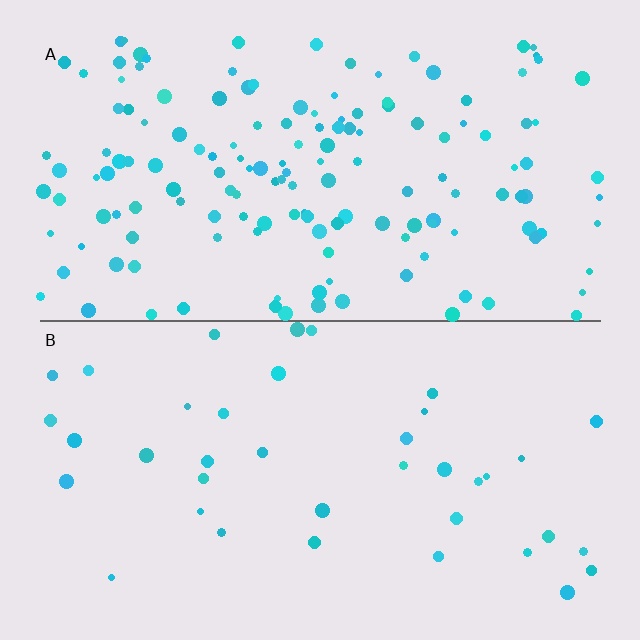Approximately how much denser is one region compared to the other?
Approximately 3.9× — region A over region B.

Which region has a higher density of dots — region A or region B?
A (the top).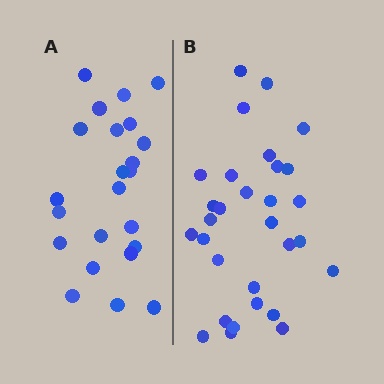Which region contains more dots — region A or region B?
Region B (the right region) has more dots.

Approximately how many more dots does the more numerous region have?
Region B has roughly 8 or so more dots than region A.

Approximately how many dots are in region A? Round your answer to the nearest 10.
About 20 dots. (The exact count is 23, which rounds to 20.)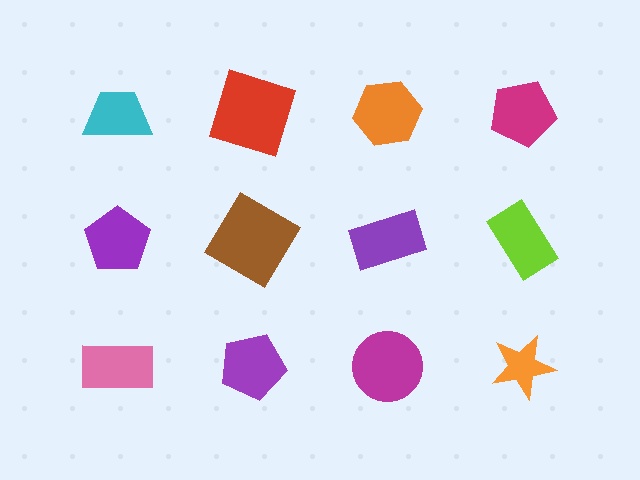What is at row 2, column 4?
A lime rectangle.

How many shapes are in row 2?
4 shapes.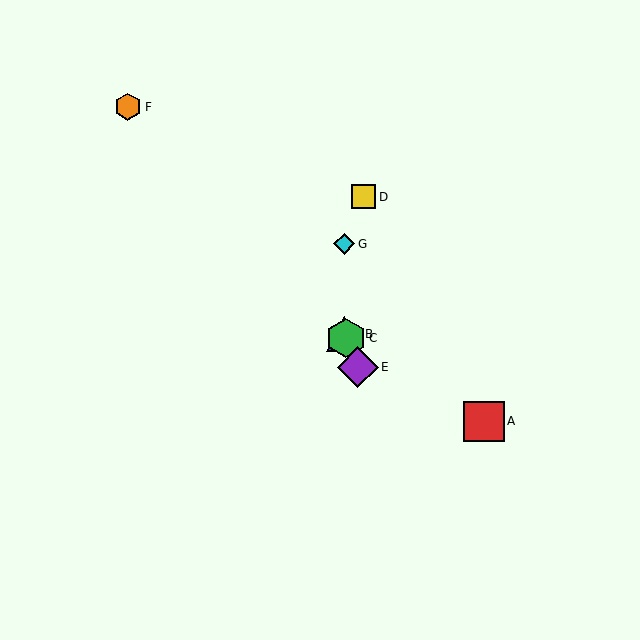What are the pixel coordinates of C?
Object C is at (346, 338).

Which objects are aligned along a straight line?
Objects B, C, E are aligned along a straight line.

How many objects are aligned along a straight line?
3 objects (B, C, E) are aligned along a straight line.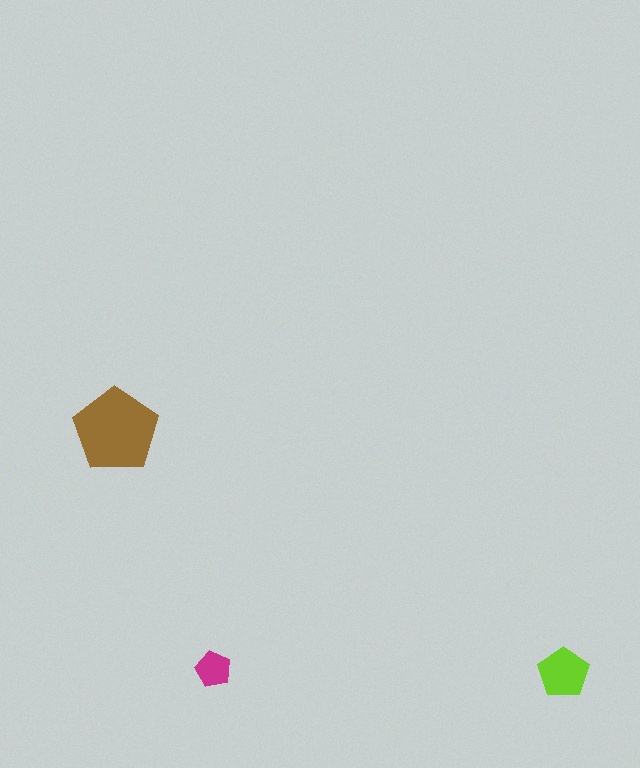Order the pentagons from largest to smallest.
the brown one, the lime one, the magenta one.